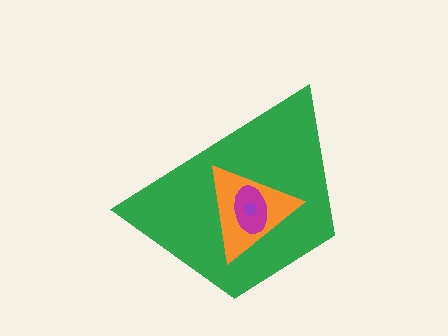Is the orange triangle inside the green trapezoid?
Yes.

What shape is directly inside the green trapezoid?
The orange triangle.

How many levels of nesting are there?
4.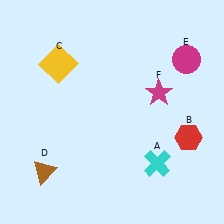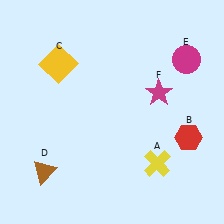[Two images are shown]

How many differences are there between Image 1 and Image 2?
There is 1 difference between the two images.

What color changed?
The cross (A) changed from cyan in Image 1 to yellow in Image 2.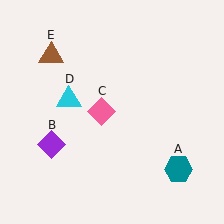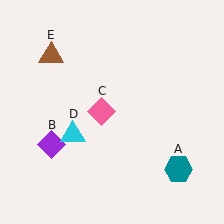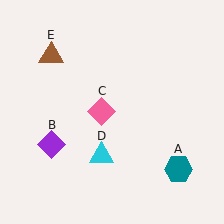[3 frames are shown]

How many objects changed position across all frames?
1 object changed position: cyan triangle (object D).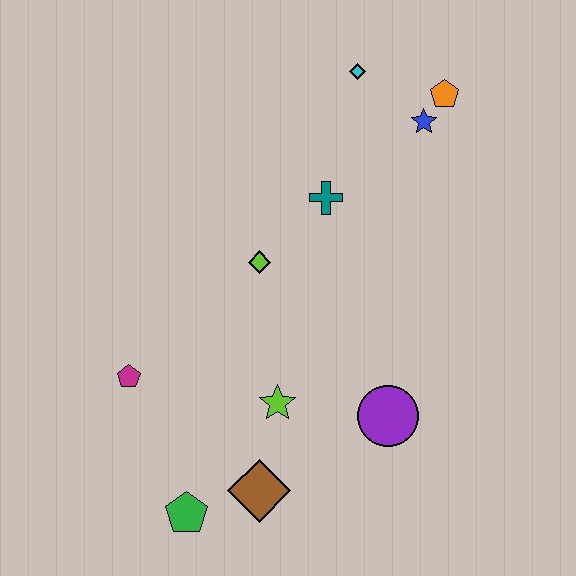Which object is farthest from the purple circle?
The cyan diamond is farthest from the purple circle.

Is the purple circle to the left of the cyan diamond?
No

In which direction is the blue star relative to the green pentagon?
The blue star is above the green pentagon.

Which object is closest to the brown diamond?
The green pentagon is closest to the brown diamond.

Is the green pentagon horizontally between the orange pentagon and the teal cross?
No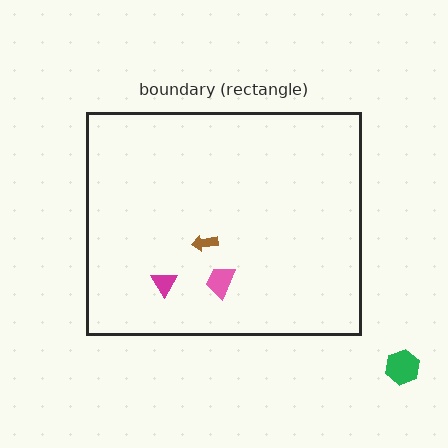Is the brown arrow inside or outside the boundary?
Inside.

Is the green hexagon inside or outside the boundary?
Outside.